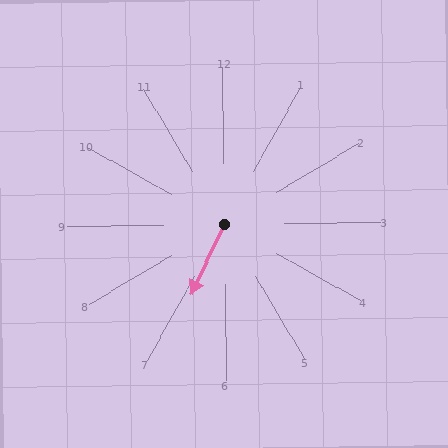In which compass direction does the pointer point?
Southwest.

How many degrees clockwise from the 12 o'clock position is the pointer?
Approximately 206 degrees.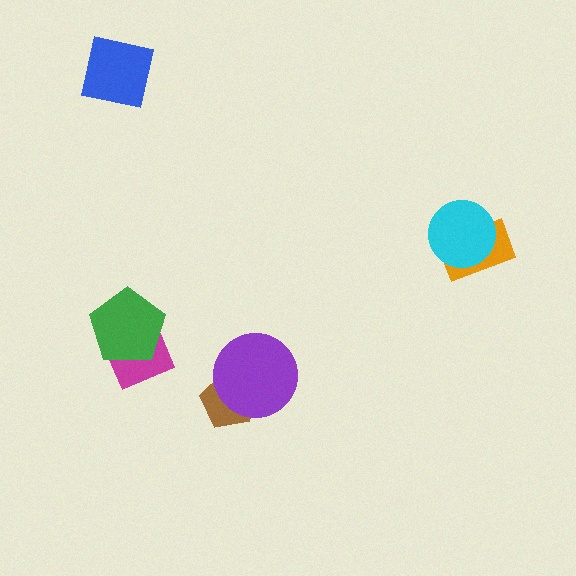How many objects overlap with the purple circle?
1 object overlaps with the purple circle.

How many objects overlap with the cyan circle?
1 object overlaps with the cyan circle.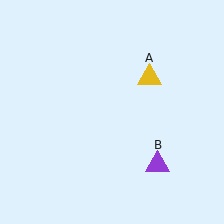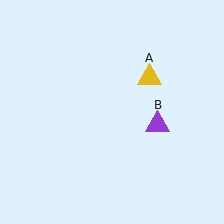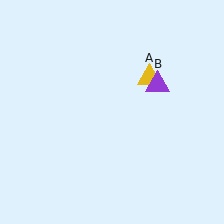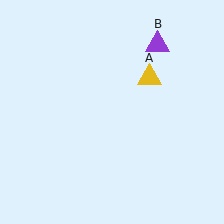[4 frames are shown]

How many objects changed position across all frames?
1 object changed position: purple triangle (object B).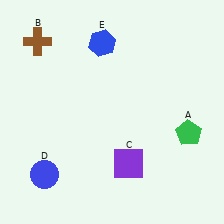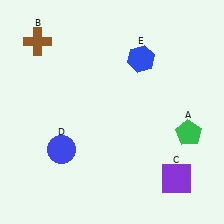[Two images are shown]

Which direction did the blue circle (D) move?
The blue circle (D) moved up.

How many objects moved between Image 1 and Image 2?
3 objects moved between the two images.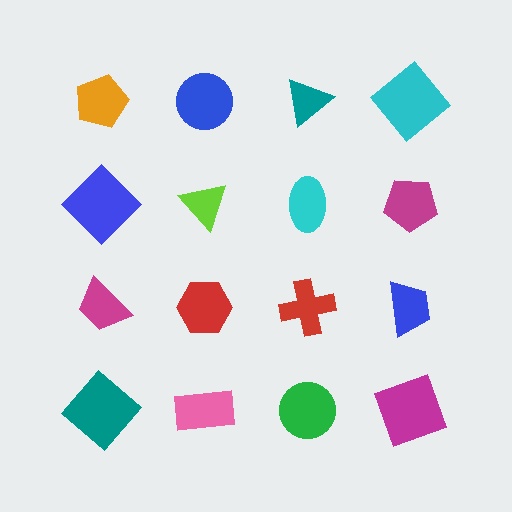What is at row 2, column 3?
A cyan ellipse.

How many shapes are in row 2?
4 shapes.